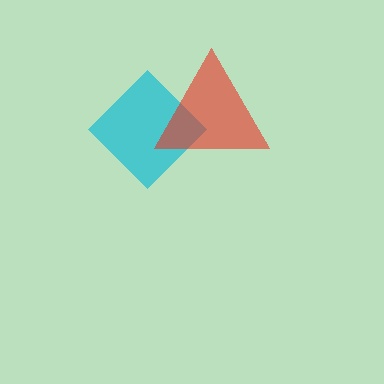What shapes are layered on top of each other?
The layered shapes are: a cyan diamond, a red triangle.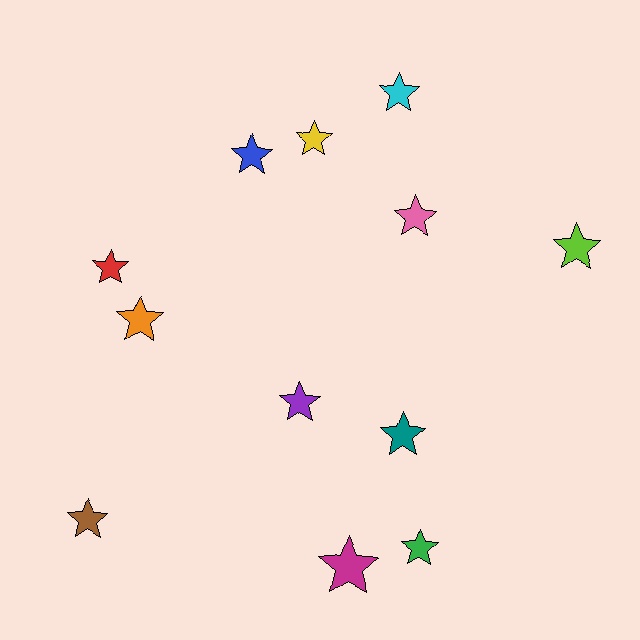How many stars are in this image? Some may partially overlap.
There are 12 stars.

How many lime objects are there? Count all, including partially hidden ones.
There is 1 lime object.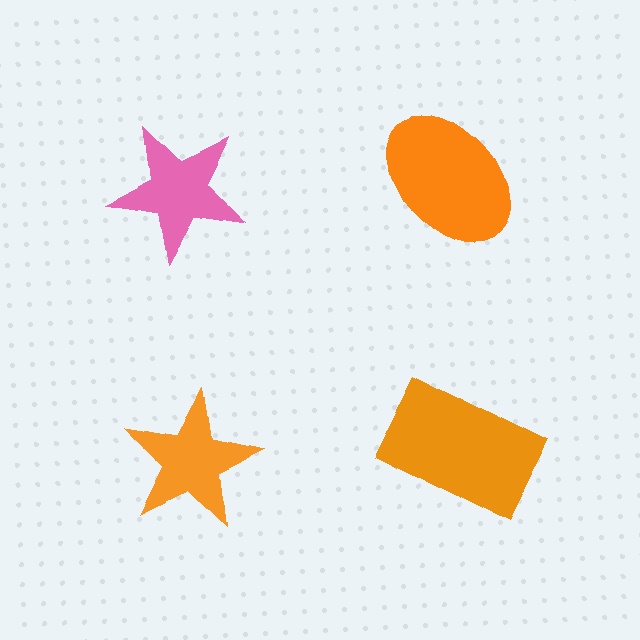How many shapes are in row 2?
2 shapes.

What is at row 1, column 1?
A pink star.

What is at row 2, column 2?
An orange rectangle.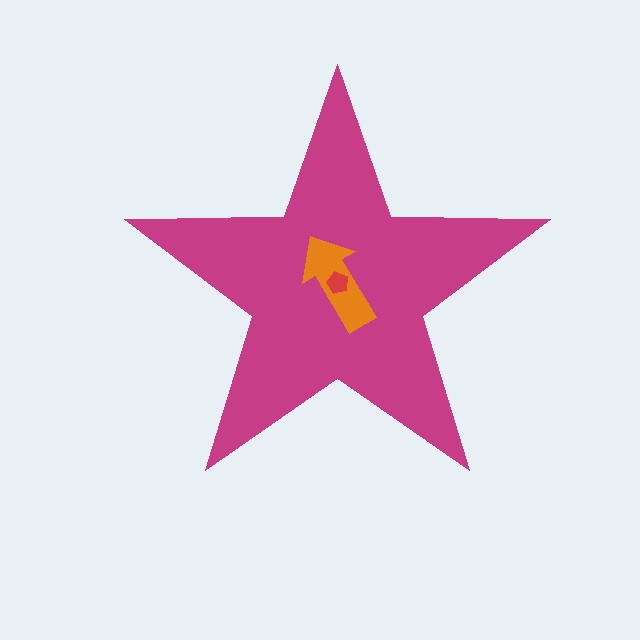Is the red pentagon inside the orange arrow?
Yes.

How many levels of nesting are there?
3.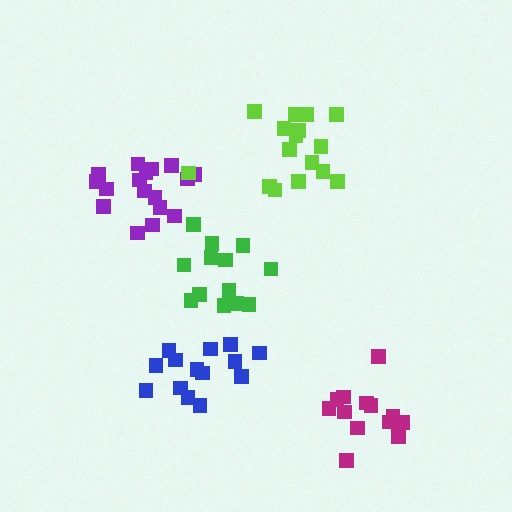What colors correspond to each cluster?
The clusters are colored: purple, lime, green, magenta, blue.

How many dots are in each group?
Group 1: 17 dots, Group 2: 16 dots, Group 3: 13 dots, Group 4: 13 dots, Group 5: 14 dots (73 total).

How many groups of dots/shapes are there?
There are 5 groups.